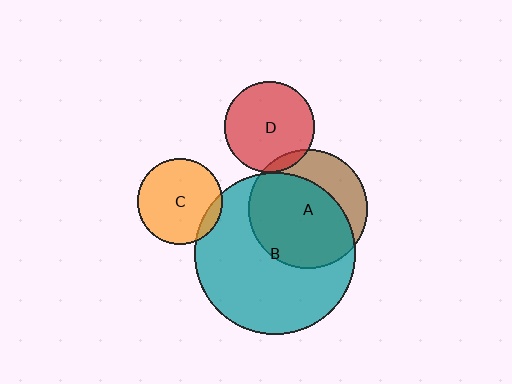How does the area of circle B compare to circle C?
Approximately 3.6 times.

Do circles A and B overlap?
Yes.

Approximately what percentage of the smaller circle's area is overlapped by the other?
Approximately 70%.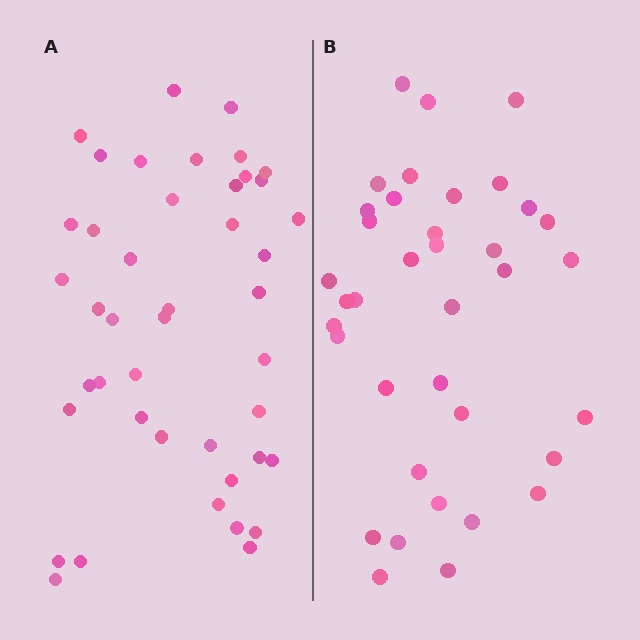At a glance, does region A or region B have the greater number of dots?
Region A (the left region) has more dots.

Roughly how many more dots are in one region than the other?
Region A has about 6 more dots than region B.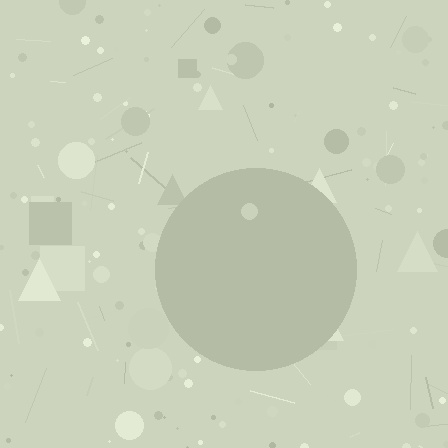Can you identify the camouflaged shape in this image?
The camouflaged shape is a circle.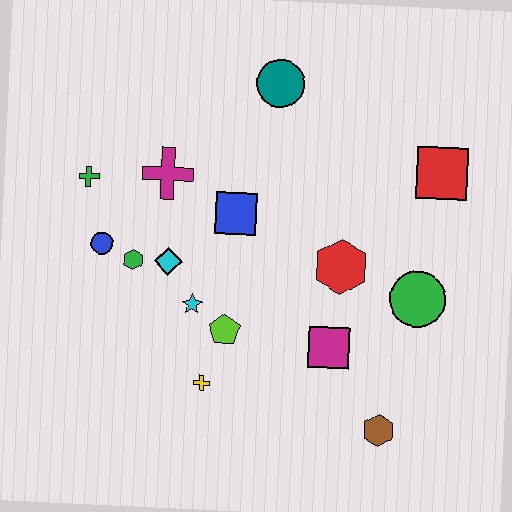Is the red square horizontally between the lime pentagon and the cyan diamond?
No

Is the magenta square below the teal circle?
Yes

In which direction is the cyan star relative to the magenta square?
The cyan star is to the left of the magenta square.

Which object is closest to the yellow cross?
The lime pentagon is closest to the yellow cross.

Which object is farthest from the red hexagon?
The green cross is farthest from the red hexagon.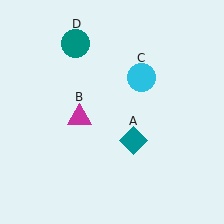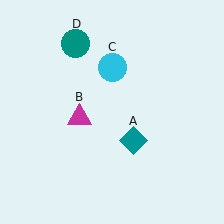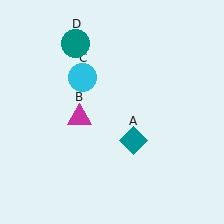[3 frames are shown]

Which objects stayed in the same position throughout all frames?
Teal diamond (object A) and magenta triangle (object B) and teal circle (object D) remained stationary.